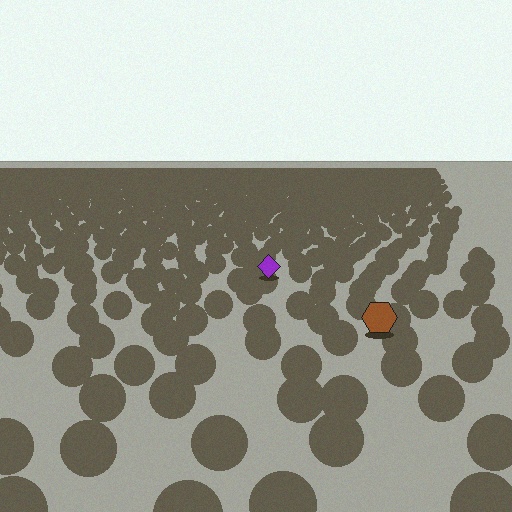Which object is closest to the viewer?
The brown hexagon is closest. The texture marks near it are larger and more spread out.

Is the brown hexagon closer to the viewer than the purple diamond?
Yes. The brown hexagon is closer — you can tell from the texture gradient: the ground texture is coarser near it.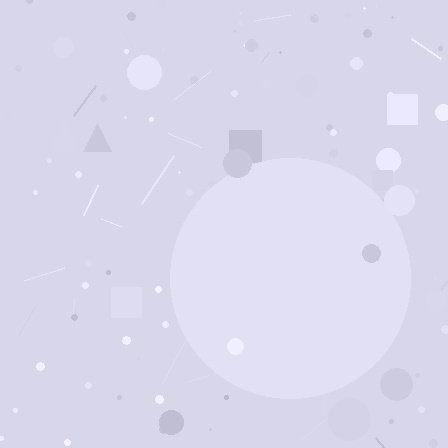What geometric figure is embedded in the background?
A circle is embedded in the background.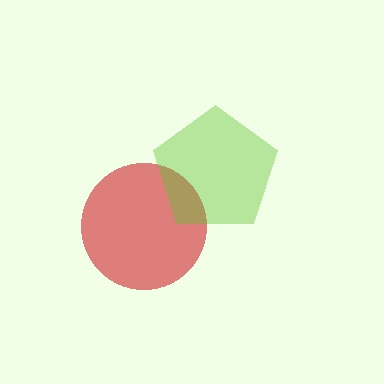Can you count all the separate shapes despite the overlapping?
Yes, there are 2 separate shapes.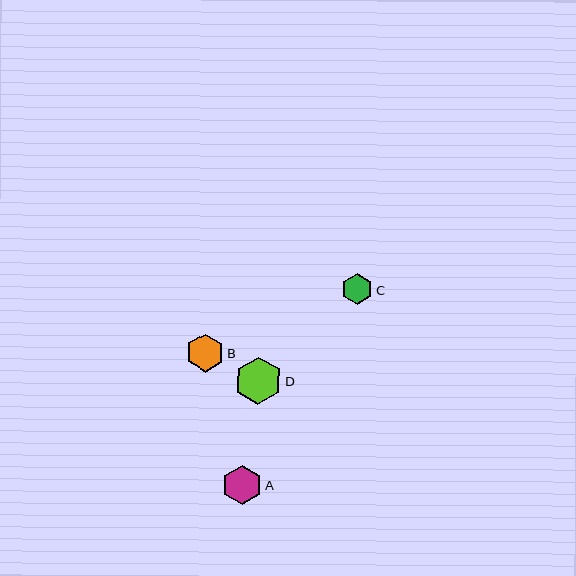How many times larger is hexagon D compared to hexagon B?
Hexagon D is approximately 1.2 times the size of hexagon B.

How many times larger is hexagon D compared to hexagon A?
Hexagon D is approximately 1.2 times the size of hexagon A.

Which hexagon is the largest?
Hexagon D is the largest with a size of approximately 47 pixels.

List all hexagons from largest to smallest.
From largest to smallest: D, A, B, C.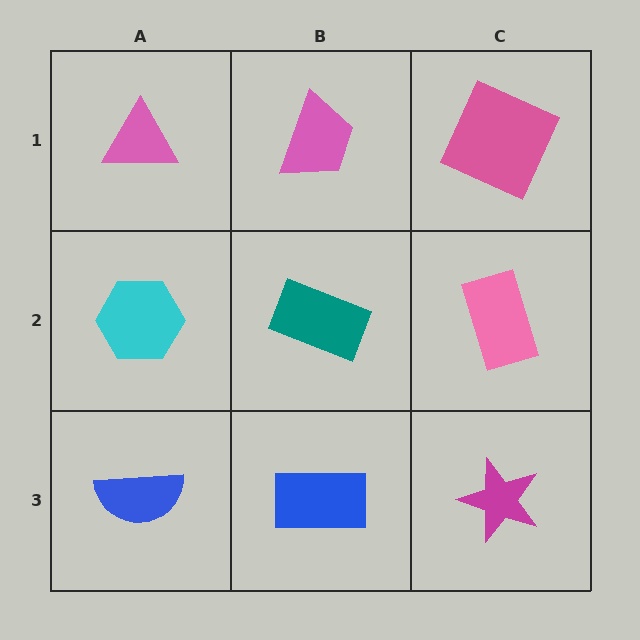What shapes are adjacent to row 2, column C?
A pink square (row 1, column C), a magenta star (row 3, column C), a teal rectangle (row 2, column B).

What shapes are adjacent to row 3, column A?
A cyan hexagon (row 2, column A), a blue rectangle (row 3, column B).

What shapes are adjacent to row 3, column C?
A pink rectangle (row 2, column C), a blue rectangle (row 3, column B).